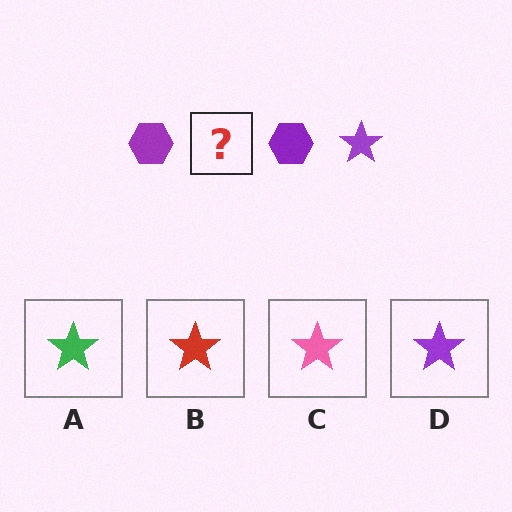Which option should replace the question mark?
Option D.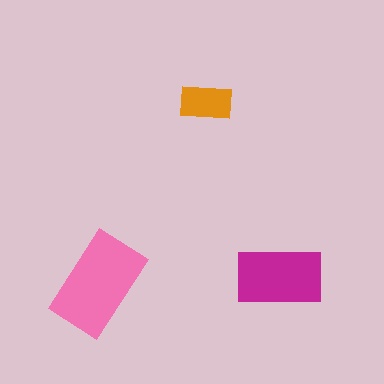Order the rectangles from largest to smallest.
the pink one, the magenta one, the orange one.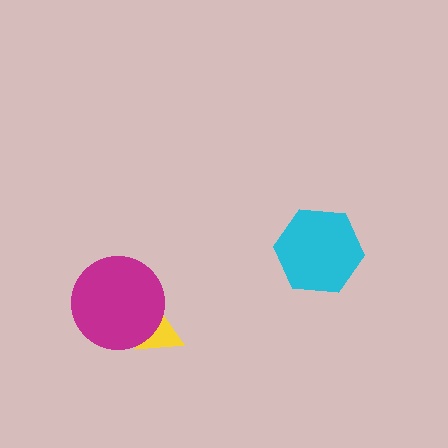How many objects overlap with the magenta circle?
1 object overlaps with the magenta circle.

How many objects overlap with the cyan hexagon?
0 objects overlap with the cyan hexagon.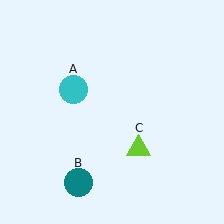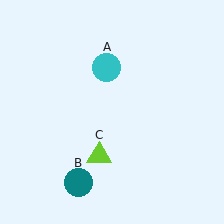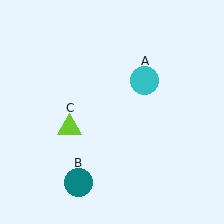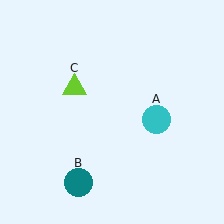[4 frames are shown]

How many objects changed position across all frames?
2 objects changed position: cyan circle (object A), lime triangle (object C).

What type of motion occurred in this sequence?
The cyan circle (object A), lime triangle (object C) rotated clockwise around the center of the scene.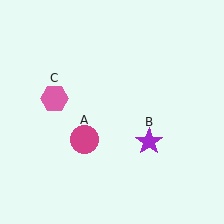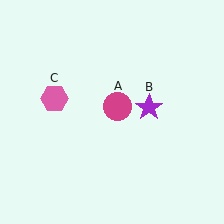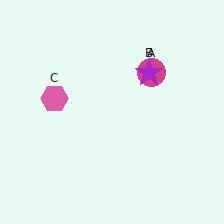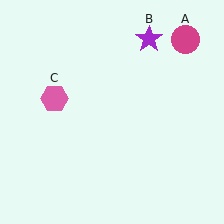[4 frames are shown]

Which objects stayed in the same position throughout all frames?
Pink hexagon (object C) remained stationary.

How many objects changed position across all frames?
2 objects changed position: magenta circle (object A), purple star (object B).